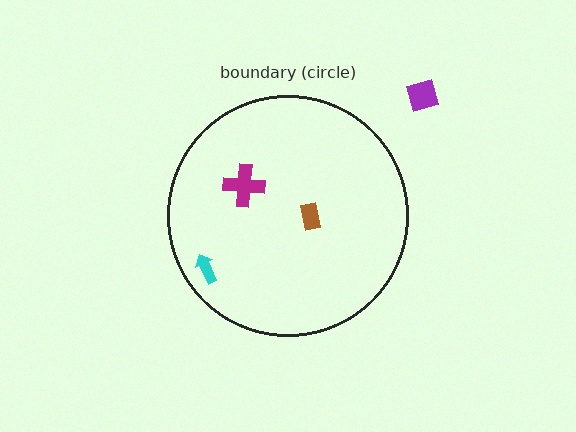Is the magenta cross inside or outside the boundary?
Inside.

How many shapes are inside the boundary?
3 inside, 1 outside.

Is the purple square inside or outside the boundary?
Outside.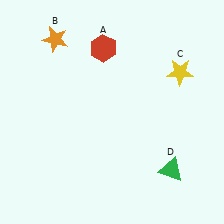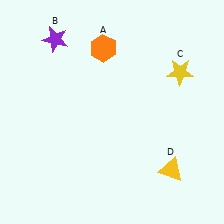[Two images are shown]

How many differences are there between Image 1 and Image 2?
There are 3 differences between the two images.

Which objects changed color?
A changed from red to orange. B changed from orange to purple. D changed from green to yellow.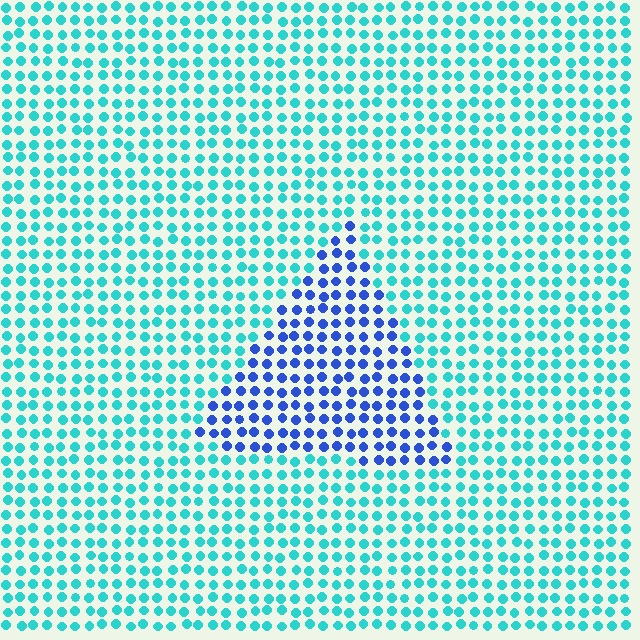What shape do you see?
I see a triangle.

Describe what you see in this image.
The image is filled with small cyan elements in a uniform arrangement. A triangle-shaped region is visible where the elements are tinted to a slightly different hue, forming a subtle color boundary.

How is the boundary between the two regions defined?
The boundary is defined purely by a slight shift in hue (about 49 degrees). Spacing, size, and orientation are identical on both sides.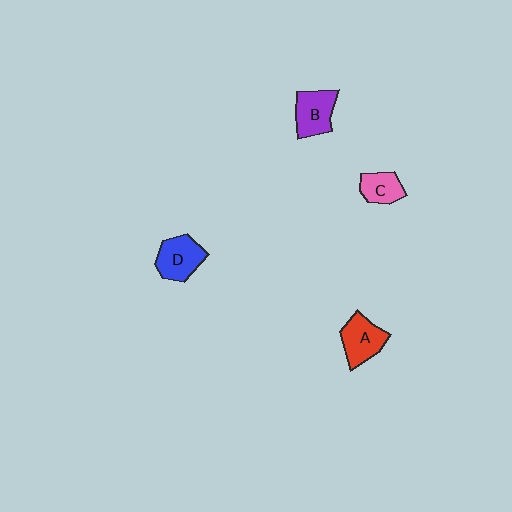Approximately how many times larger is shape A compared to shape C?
Approximately 1.4 times.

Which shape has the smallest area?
Shape C (pink).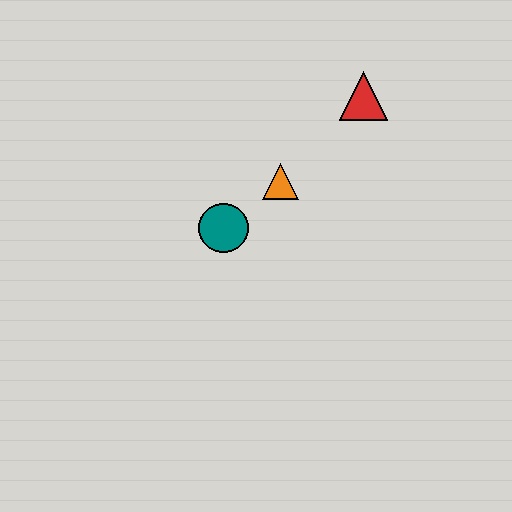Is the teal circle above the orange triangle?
No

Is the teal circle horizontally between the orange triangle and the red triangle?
No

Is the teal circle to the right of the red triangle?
No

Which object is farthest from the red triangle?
The teal circle is farthest from the red triangle.